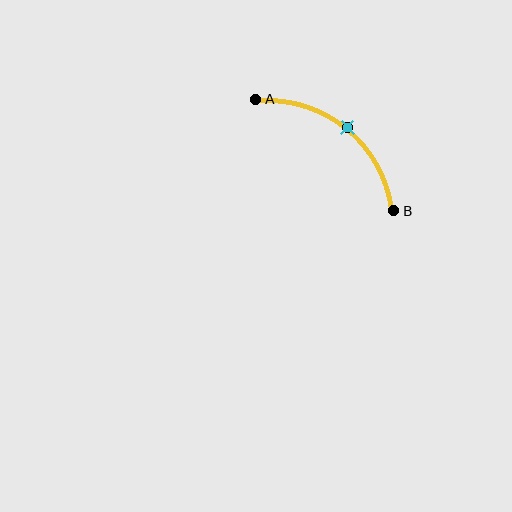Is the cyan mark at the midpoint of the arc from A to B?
Yes. The cyan mark lies on the arc at equal arc-length from both A and B — it is the arc midpoint.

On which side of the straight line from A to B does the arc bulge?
The arc bulges above and to the right of the straight line connecting A and B.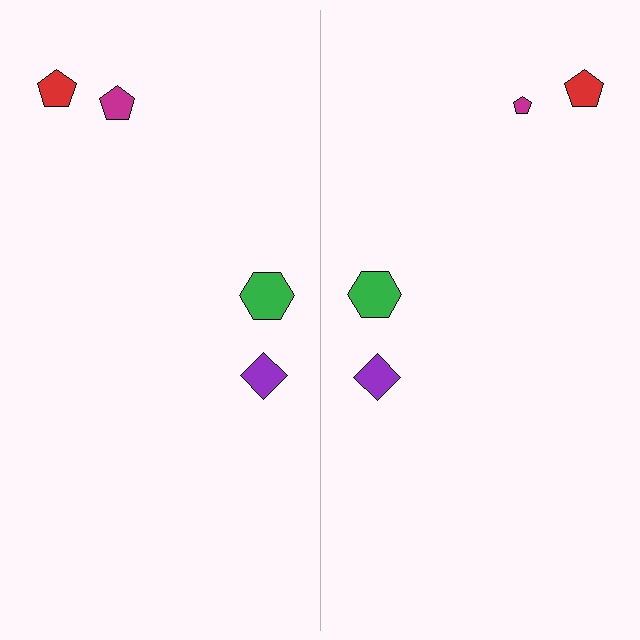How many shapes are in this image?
There are 8 shapes in this image.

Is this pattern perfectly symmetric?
No, the pattern is not perfectly symmetric. The magenta pentagon on the right side has a different size than its mirror counterpart.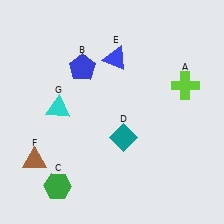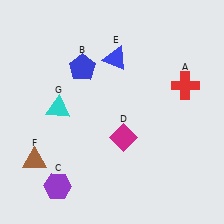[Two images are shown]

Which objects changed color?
A changed from lime to red. C changed from green to purple. D changed from teal to magenta.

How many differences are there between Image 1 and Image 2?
There are 3 differences between the two images.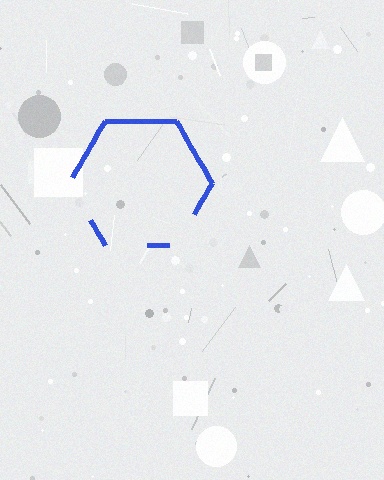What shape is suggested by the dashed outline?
The dashed outline suggests a hexagon.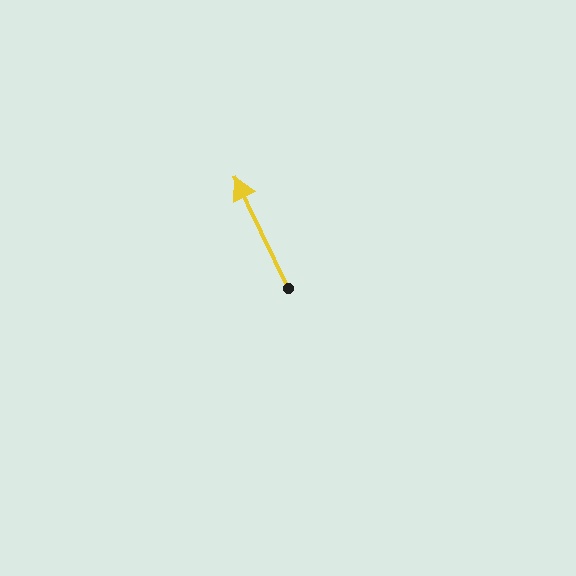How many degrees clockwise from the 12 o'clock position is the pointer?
Approximately 334 degrees.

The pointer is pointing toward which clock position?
Roughly 11 o'clock.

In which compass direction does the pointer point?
Northwest.